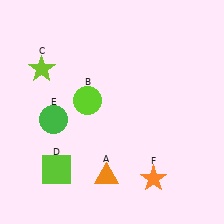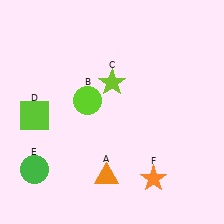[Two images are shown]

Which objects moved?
The objects that moved are: the lime star (C), the lime square (D), the green circle (E).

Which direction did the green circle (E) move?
The green circle (E) moved down.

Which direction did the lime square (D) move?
The lime square (D) moved up.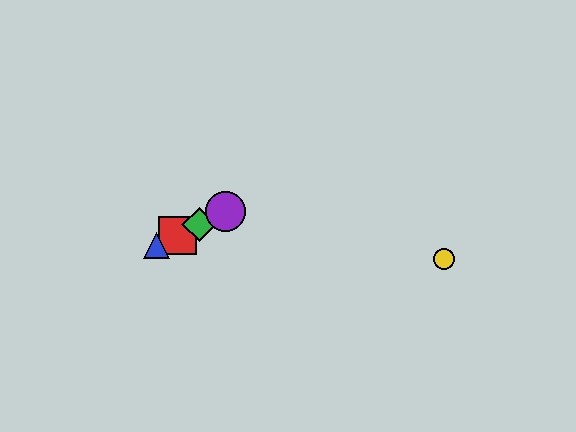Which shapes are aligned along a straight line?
The red square, the blue triangle, the green diamond, the purple circle are aligned along a straight line.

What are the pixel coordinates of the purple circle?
The purple circle is at (226, 211).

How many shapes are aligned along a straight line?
4 shapes (the red square, the blue triangle, the green diamond, the purple circle) are aligned along a straight line.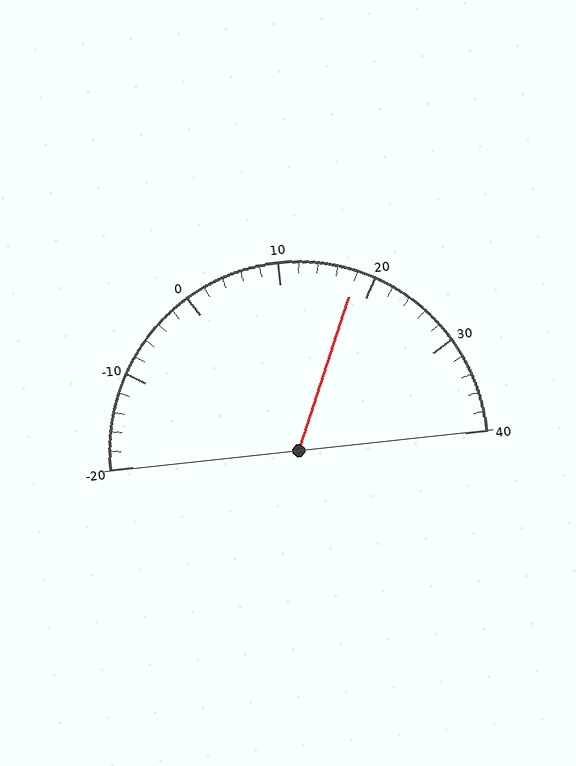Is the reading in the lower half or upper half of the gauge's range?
The reading is in the upper half of the range (-20 to 40).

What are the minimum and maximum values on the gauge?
The gauge ranges from -20 to 40.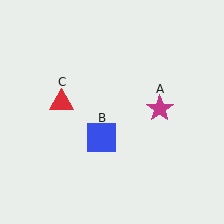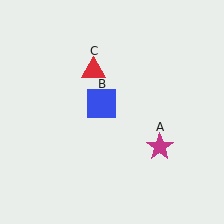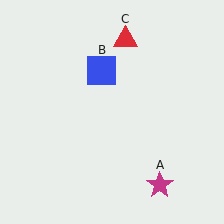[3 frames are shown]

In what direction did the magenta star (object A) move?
The magenta star (object A) moved down.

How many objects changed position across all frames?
3 objects changed position: magenta star (object A), blue square (object B), red triangle (object C).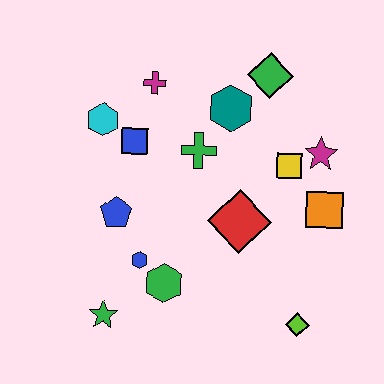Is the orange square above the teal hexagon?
No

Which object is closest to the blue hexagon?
The green hexagon is closest to the blue hexagon.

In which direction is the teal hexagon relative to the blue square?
The teal hexagon is to the right of the blue square.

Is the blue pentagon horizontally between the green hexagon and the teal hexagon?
No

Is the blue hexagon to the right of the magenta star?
No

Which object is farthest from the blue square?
The lime diamond is farthest from the blue square.